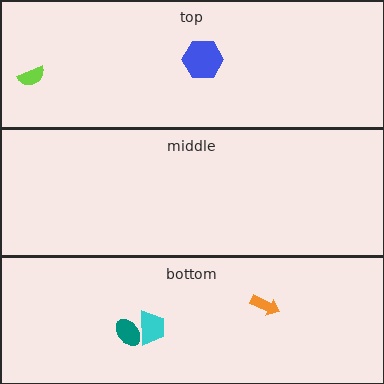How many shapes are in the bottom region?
3.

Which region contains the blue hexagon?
The top region.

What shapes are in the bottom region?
The cyan trapezoid, the teal ellipse, the orange arrow.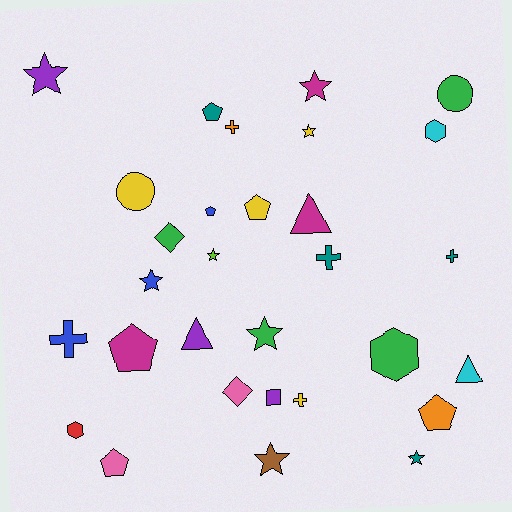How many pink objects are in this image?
There are 2 pink objects.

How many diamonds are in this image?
There are 2 diamonds.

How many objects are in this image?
There are 30 objects.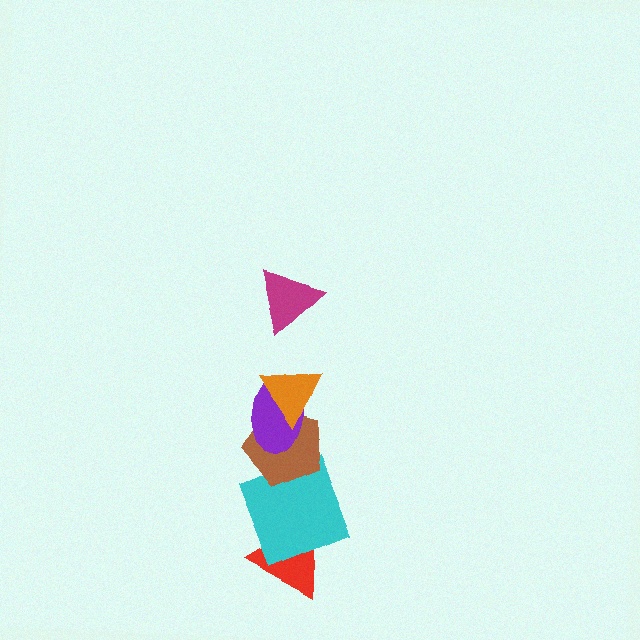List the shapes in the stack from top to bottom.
From top to bottom: the magenta triangle, the orange triangle, the purple ellipse, the brown pentagon, the cyan square, the red triangle.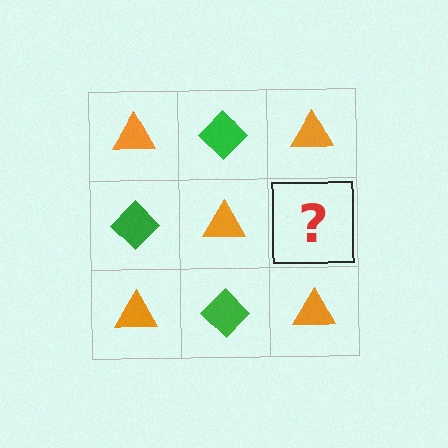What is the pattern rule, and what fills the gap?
The rule is that it alternates orange triangle and green diamond in a checkerboard pattern. The gap should be filled with a green diamond.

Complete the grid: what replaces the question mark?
The question mark should be replaced with a green diamond.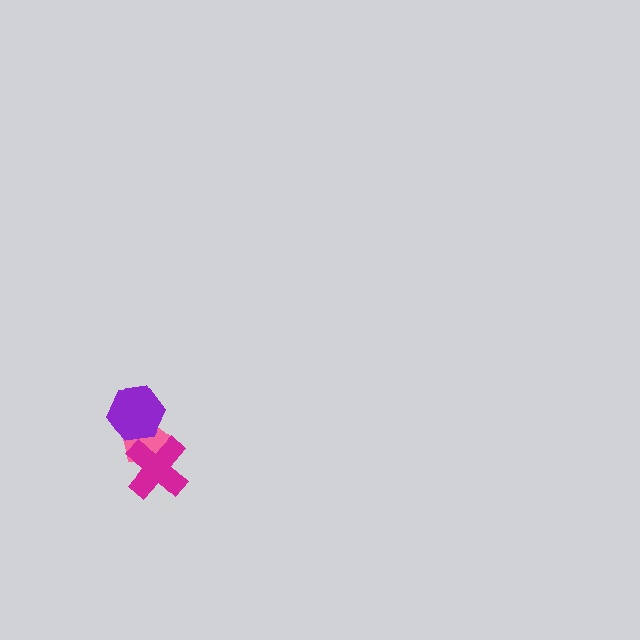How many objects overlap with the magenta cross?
1 object overlaps with the magenta cross.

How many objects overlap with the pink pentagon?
2 objects overlap with the pink pentagon.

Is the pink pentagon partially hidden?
Yes, it is partially covered by another shape.